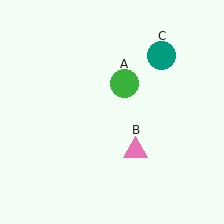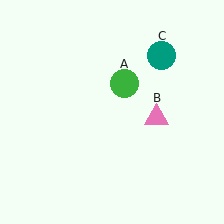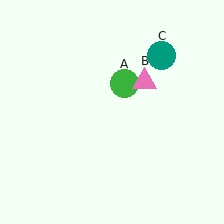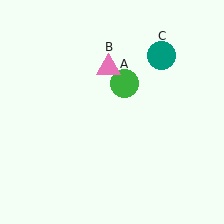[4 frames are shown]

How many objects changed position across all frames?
1 object changed position: pink triangle (object B).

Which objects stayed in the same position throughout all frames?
Green circle (object A) and teal circle (object C) remained stationary.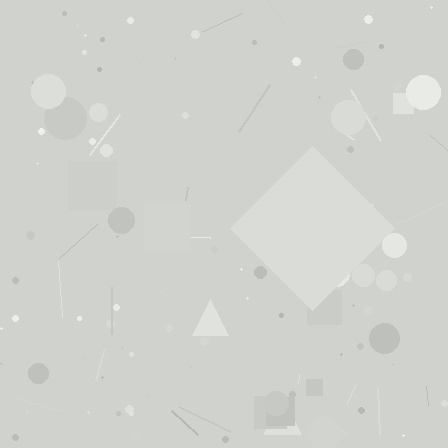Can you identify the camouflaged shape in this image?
The camouflaged shape is a diamond.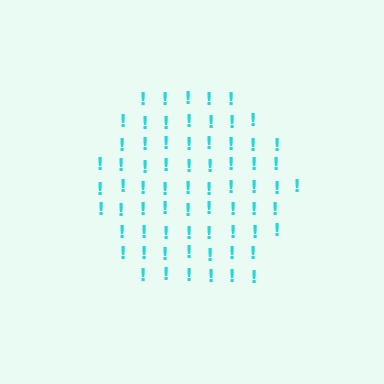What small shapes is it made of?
It is made of small exclamation marks.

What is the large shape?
The large shape is a hexagon.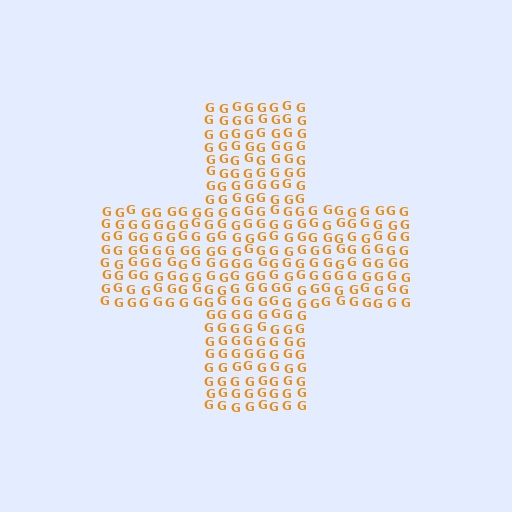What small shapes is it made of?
It is made of small letter G's.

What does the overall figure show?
The overall figure shows a cross.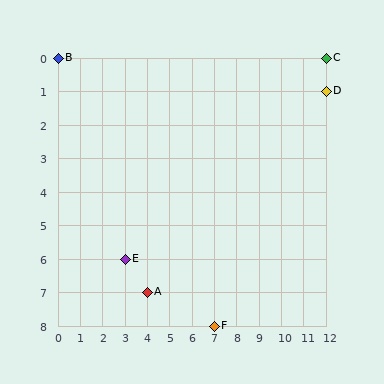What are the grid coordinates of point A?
Point A is at grid coordinates (4, 7).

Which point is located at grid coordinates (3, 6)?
Point E is at (3, 6).